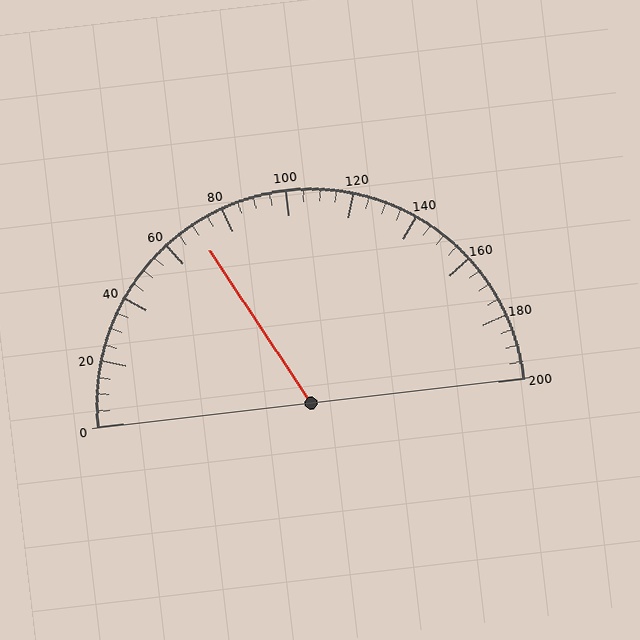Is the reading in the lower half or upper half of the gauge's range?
The reading is in the lower half of the range (0 to 200).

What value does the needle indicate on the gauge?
The needle indicates approximately 70.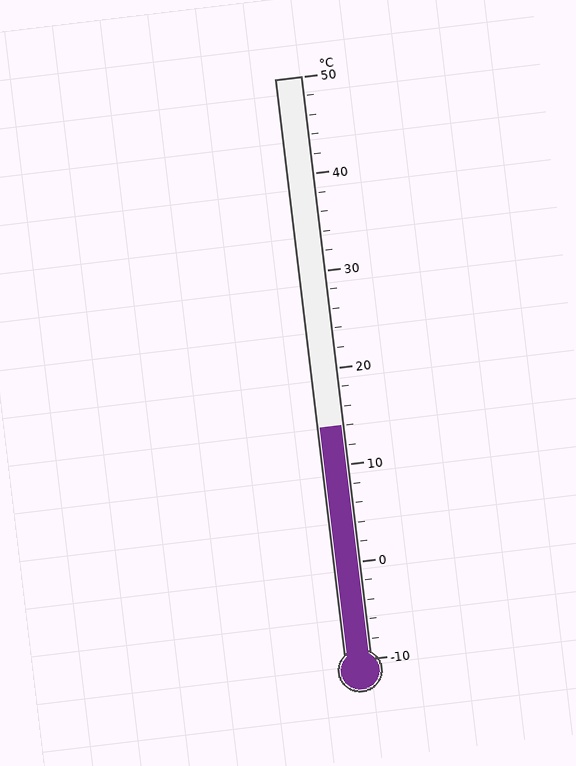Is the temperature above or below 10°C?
The temperature is above 10°C.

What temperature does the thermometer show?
The thermometer shows approximately 14°C.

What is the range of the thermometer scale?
The thermometer scale ranges from -10°C to 50°C.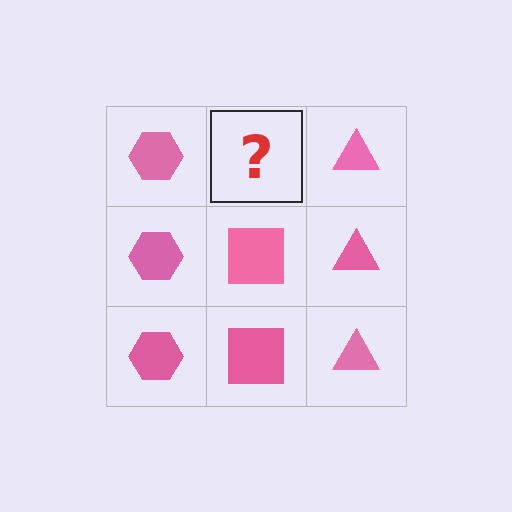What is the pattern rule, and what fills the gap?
The rule is that each column has a consistent shape. The gap should be filled with a pink square.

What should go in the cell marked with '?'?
The missing cell should contain a pink square.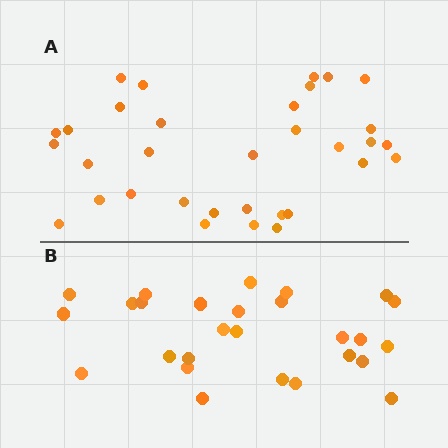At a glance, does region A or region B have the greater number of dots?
Region A (the top region) has more dots.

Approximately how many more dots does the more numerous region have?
Region A has about 6 more dots than region B.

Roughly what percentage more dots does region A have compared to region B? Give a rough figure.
About 20% more.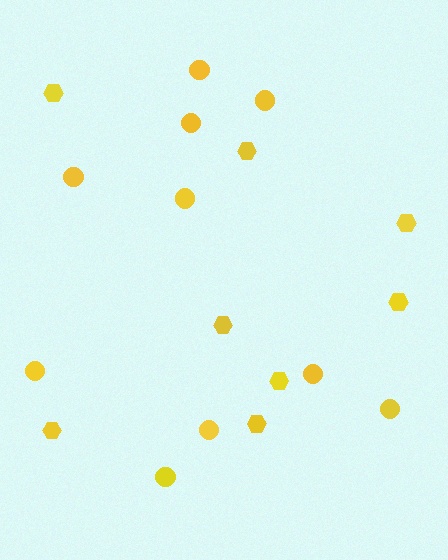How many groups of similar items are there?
There are 2 groups: one group of hexagons (8) and one group of circles (10).